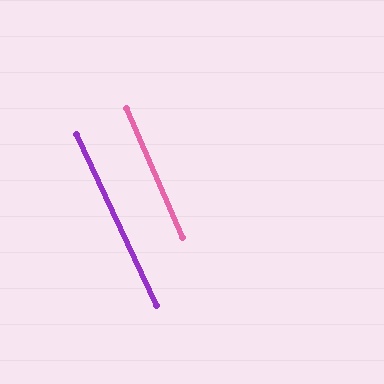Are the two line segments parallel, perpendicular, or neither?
Parallel — their directions differ by only 1.8°.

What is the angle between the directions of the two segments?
Approximately 2 degrees.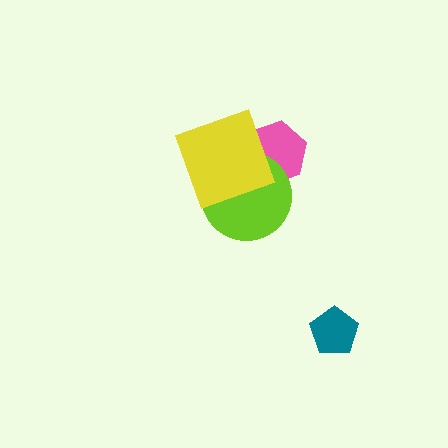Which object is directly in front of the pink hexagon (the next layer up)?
The lime circle is directly in front of the pink hexagon.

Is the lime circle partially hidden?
Yes, it is partially covered by another shape.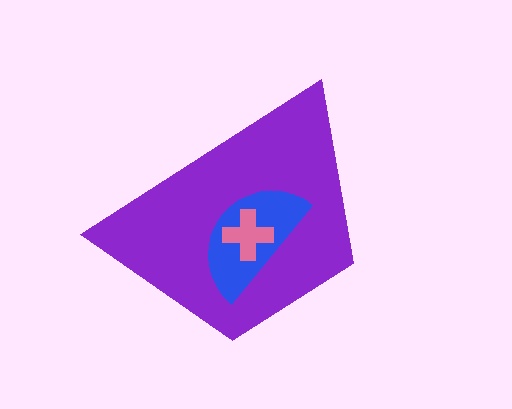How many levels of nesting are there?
3.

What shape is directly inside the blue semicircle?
The pink cross.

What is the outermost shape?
The purple trapezoid.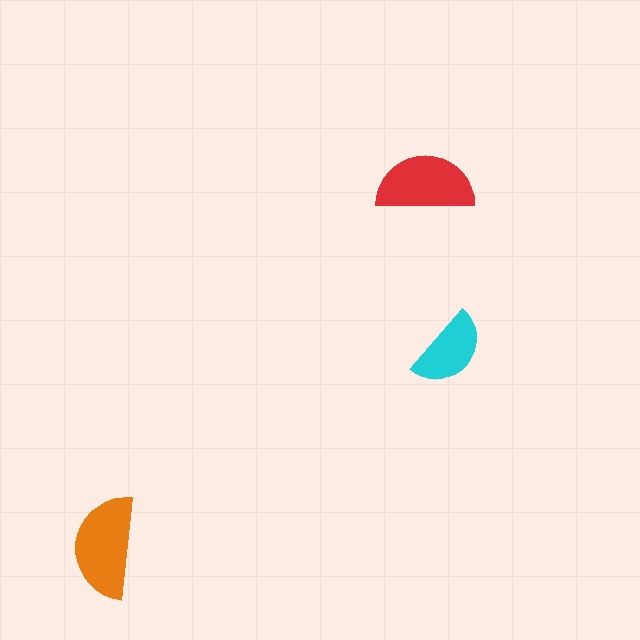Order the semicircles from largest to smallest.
the orange one, the red one, the cyan one.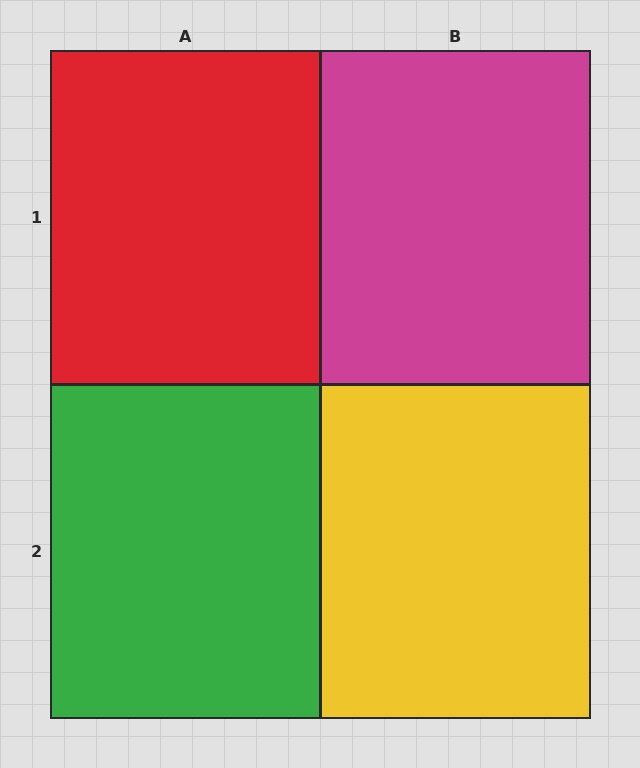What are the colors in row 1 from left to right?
Red, magenta.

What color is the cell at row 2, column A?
Green.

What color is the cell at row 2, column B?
Yellow.